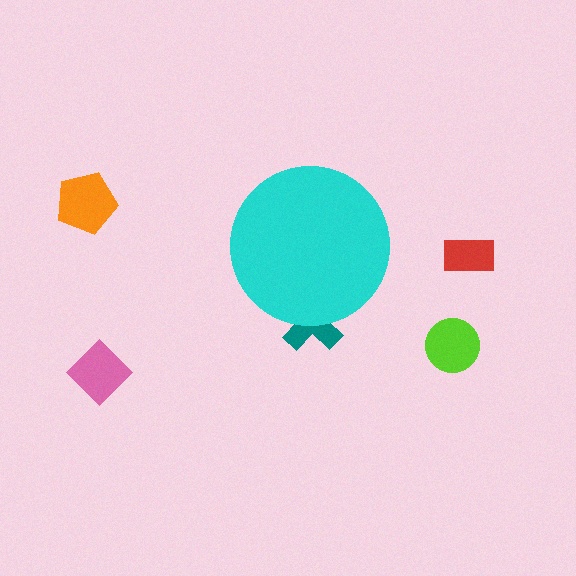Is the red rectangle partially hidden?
No, the red rectangle is fully visible.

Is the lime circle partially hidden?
No, the lime circle is fully visible.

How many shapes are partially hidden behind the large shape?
1 shape is partially hidden.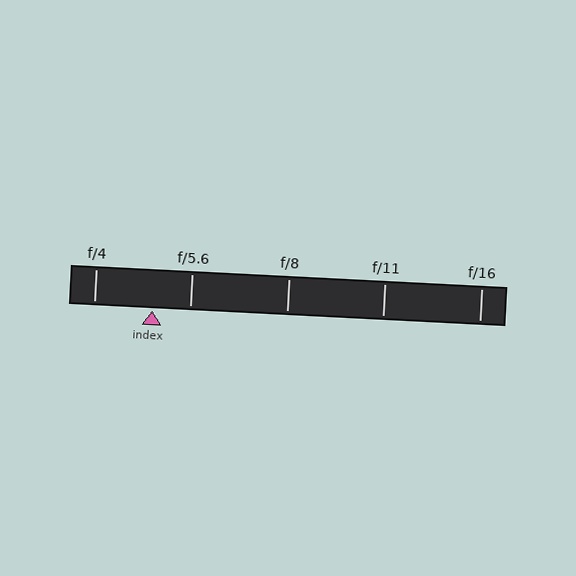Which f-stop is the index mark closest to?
The index mark is closest to f/5.6.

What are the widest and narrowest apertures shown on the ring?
The widest aperture shown is f/4 and the narrowest is f/16.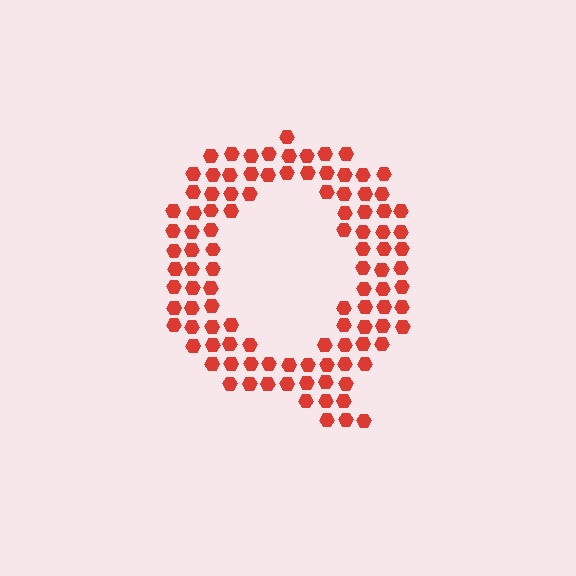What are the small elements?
The small elements are hexagons.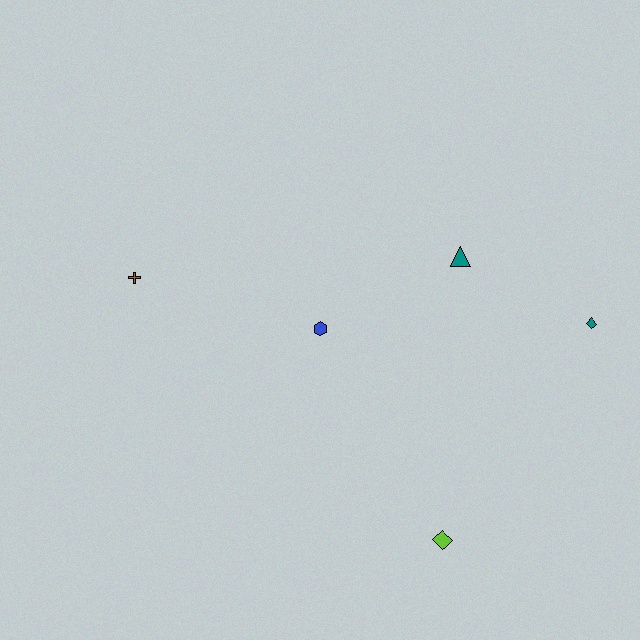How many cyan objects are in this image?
There are no cyan objects.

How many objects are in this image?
There are 5 objects.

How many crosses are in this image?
There is 1 cross.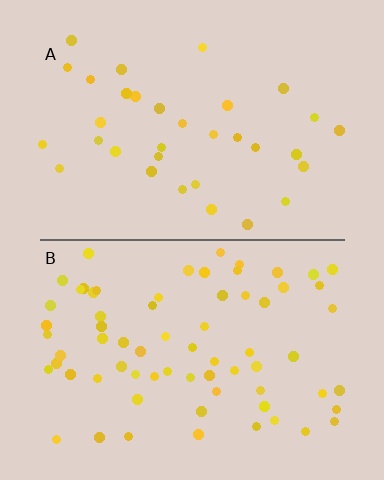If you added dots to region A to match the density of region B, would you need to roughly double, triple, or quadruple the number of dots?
Approximately double.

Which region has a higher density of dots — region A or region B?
B (the bottom).